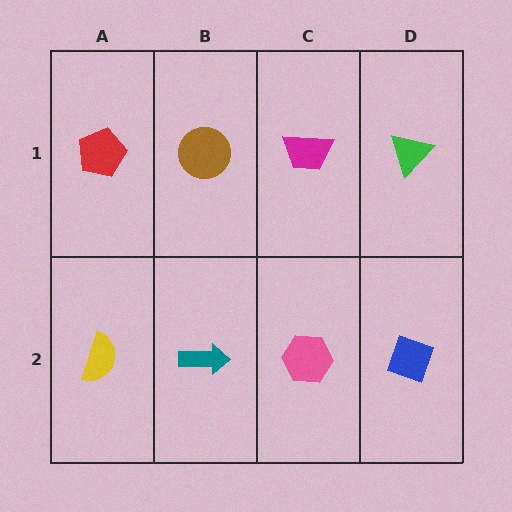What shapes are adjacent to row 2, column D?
A green triangle (row 1, column D), a pink hexagon (row 2, column C).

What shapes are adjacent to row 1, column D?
A blue diamond (row 2, column D), a magenta trapezoid (row 1, column C).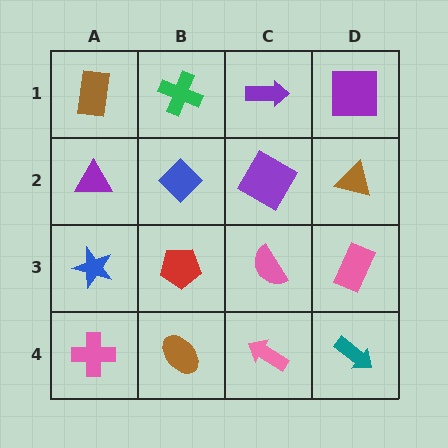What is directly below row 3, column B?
A brown ellipse.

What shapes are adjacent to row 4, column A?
A blue star (row 3, column A), a brown ellipse (row 4, column B).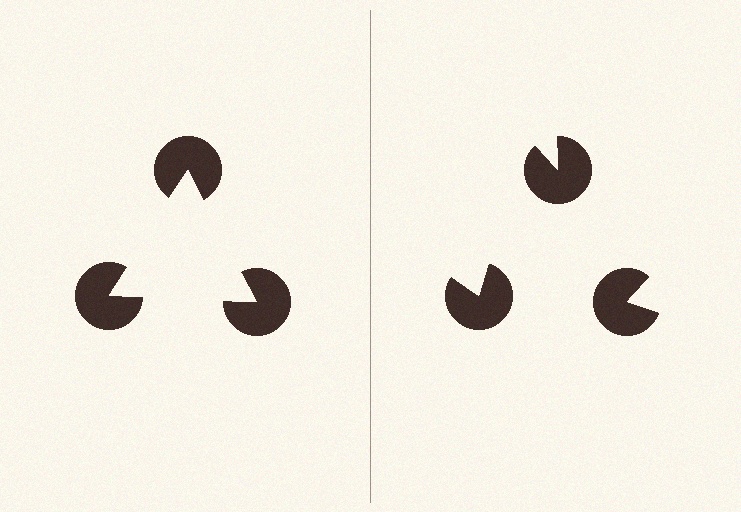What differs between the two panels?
The pac-man discs are positioned identically on both sides; only the wedge orientations differ. On the left they align to a triangle; on the right they are misaligned.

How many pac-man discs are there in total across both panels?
6 — 3 on each side.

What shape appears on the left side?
An illusory triangle.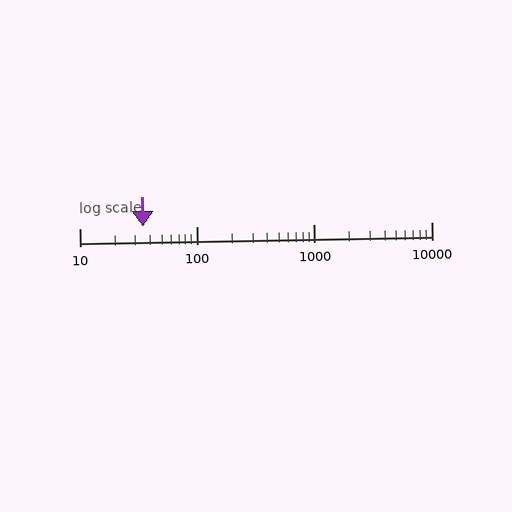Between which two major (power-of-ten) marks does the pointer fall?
The pointer is between 10 and 100.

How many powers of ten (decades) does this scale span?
The scale spans 3 decades, from 10 to 10000.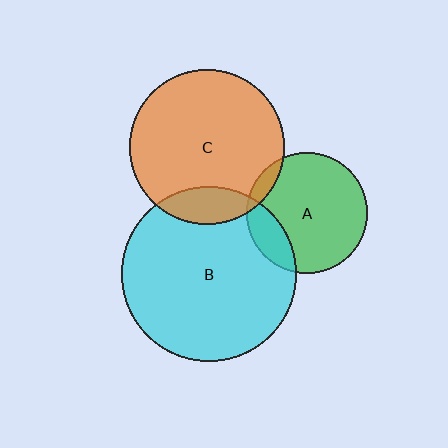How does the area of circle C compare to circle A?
Approximately 1.6 times.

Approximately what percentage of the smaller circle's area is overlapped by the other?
Approximately 15%.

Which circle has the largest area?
Circle B (cyan).